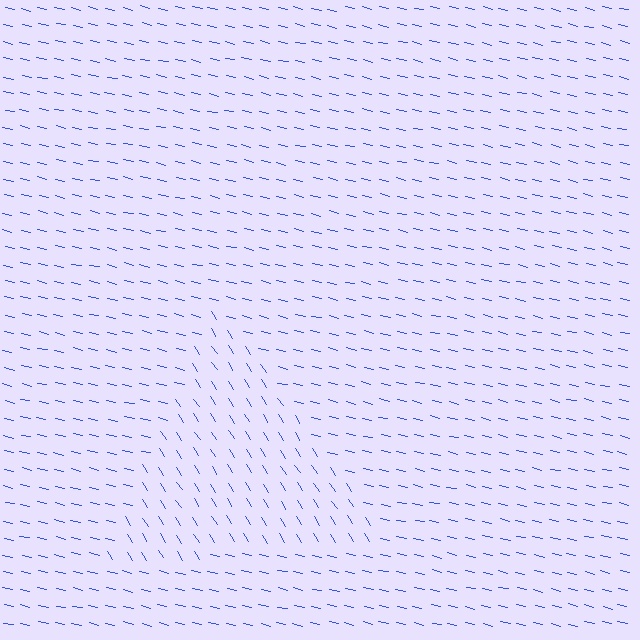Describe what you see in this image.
The image is filled with small blue line segments. A triangle region in the image has lines oriented differently from the surrounding lines, creating a visible texture boundary.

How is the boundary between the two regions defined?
The boundary is defined purely by a change in line orientation (approximately 45 degrees difference). All lines are the same color and thickness.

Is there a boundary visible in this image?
Yes, there is a texture boundary formed by a change in line orientation.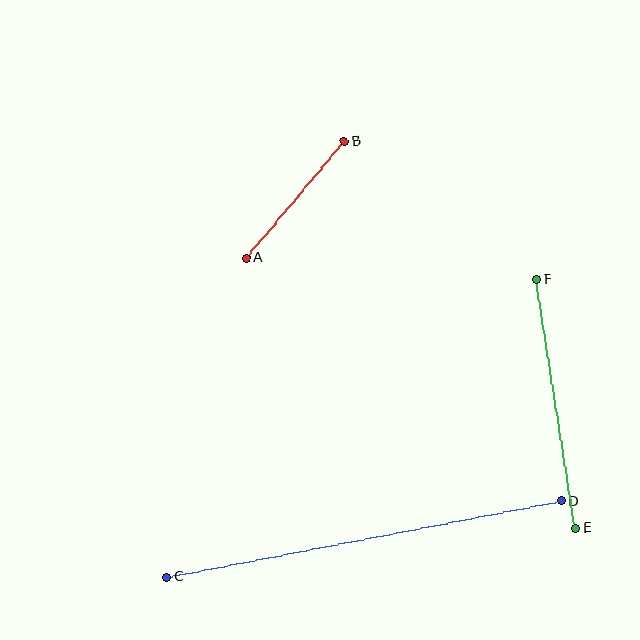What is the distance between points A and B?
The distance is approximately 153 pixels.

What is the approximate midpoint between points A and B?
The midpoint is at approximately (295, 200) pixels.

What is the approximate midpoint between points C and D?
The midpoint is at approximately (364, 539) pixels.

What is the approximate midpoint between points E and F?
The midpoint is at approximately (556, 404) pixels.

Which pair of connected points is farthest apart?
Points C and D are farthest apart.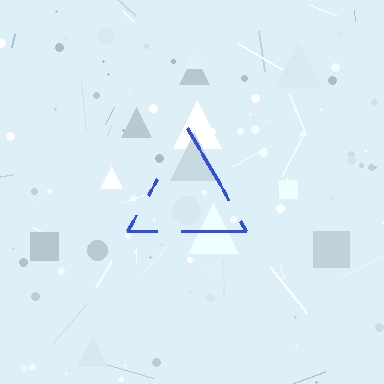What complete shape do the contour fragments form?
The contour fragments form a triangle.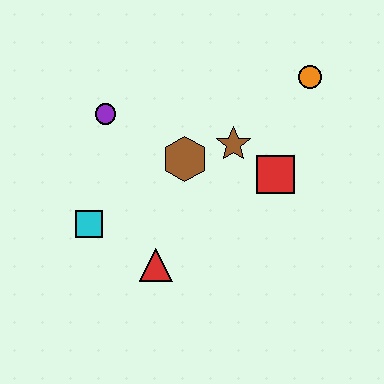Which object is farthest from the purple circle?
The orange circle is farthest from the purple circle.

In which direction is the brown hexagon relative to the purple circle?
The brown hexagon is to the right of the purple circle.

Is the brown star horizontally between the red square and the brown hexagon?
Yes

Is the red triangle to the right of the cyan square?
Yes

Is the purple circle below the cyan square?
No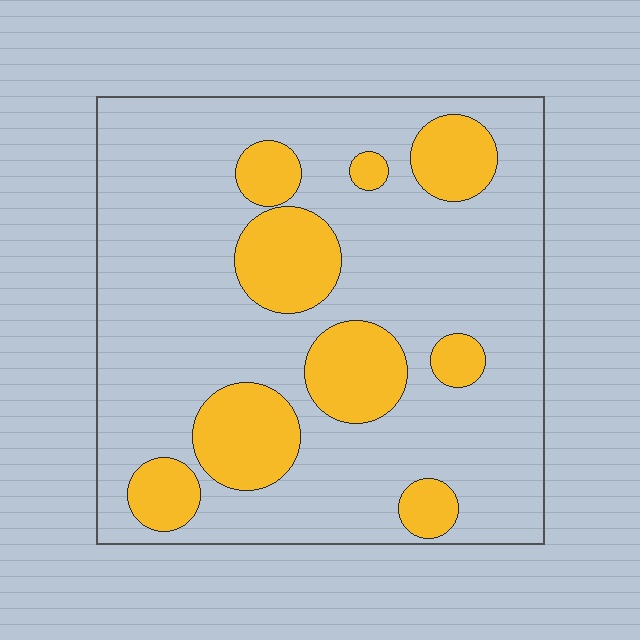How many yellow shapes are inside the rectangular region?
9.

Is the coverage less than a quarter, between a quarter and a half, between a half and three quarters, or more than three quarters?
Less than a quarter.